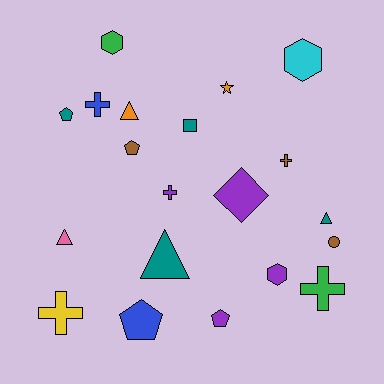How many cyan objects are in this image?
There is 1 cyan object.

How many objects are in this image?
There are 20 objects.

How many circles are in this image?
There is 1 circle.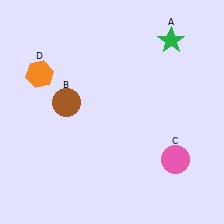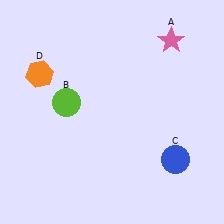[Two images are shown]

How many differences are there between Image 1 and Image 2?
There are 3 differences between the two images.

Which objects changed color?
A changed from green to pink. B changed from brown to lime. C changed from pink to blue.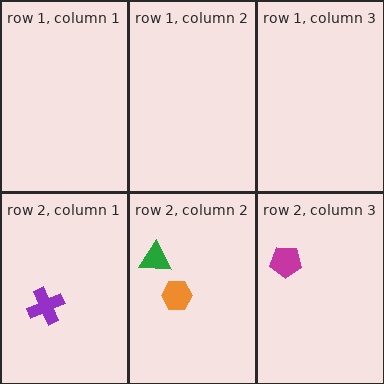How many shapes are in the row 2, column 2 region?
2.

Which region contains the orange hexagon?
The row 2, column 2 region.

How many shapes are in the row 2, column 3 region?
1.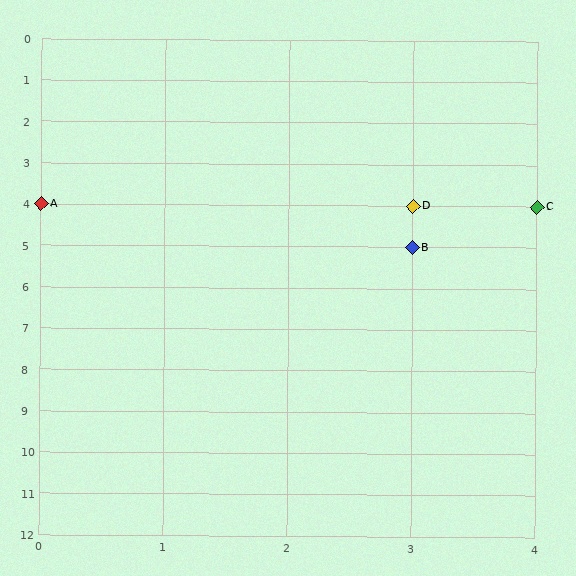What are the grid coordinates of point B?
Point B is at grid coordinates (3, 5).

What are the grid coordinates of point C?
Point C is at grid coordinates (4, 4).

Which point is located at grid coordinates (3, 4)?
Point D is at (3, 4).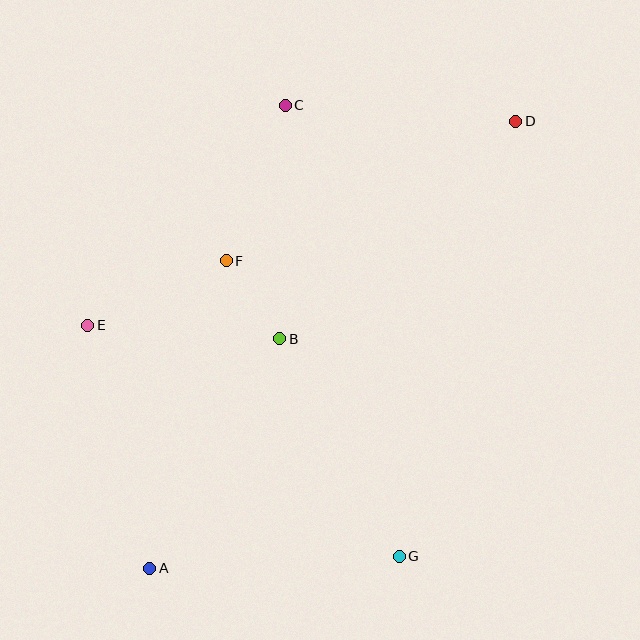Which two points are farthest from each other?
Points A and D are farthest from each other.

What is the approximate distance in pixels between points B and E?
The distance between B and E is approximately 193 pixels.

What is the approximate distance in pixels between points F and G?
The distance between F and G is approximately 343 pixels.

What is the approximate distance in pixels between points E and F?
The distance between E and F is approximately 153 pixels.